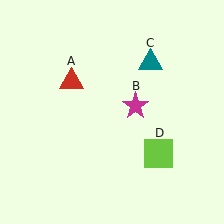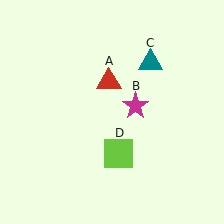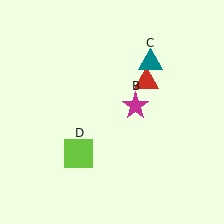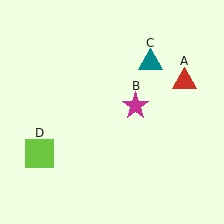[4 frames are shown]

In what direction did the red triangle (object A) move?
The red triangle (object A) moved right.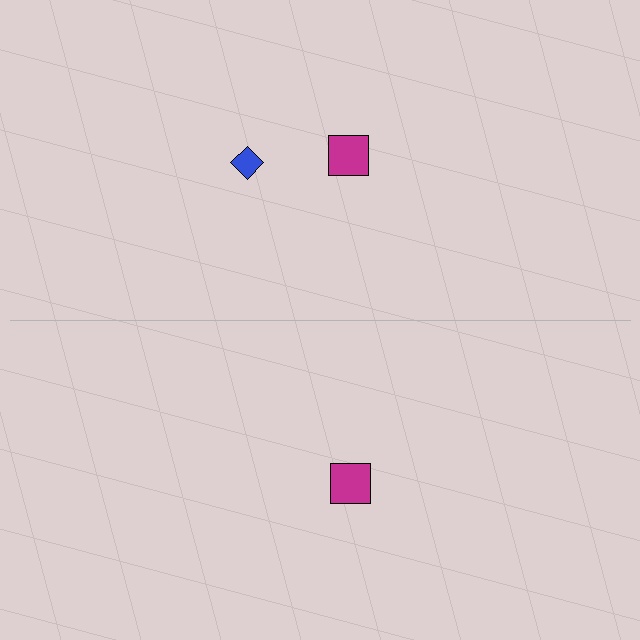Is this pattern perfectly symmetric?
No, the pattern is not perfectly symmetric. A blue diamond is missing from the bottom side.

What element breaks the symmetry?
A blue diamond is missing from the bottom side.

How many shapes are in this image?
There are 3 shapes in this image.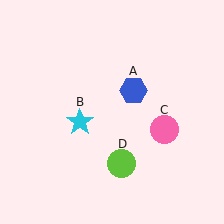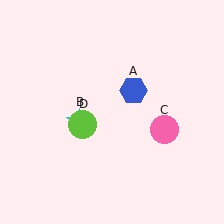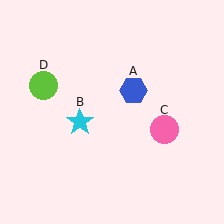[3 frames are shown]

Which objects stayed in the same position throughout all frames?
Blue hexagon (object A) and cyan star (object B) and pink circle (object C) remained stationary.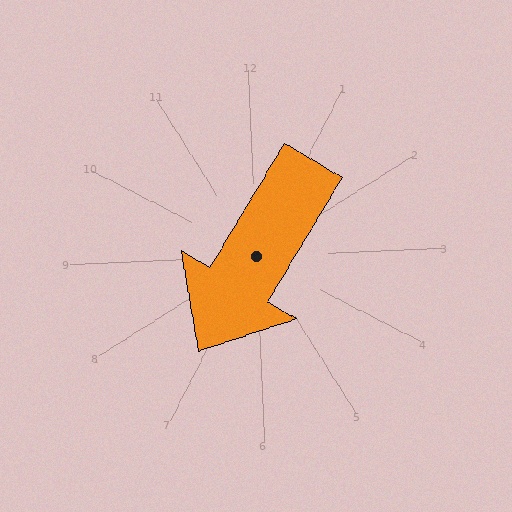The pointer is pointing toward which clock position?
Roughly 7 o'clock.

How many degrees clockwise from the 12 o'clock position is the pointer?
Approximately 213 degrees.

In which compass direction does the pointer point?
Southwest.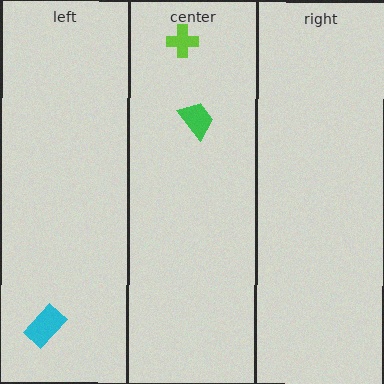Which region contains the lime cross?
The center region.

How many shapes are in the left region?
1.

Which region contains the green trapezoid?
The center region.